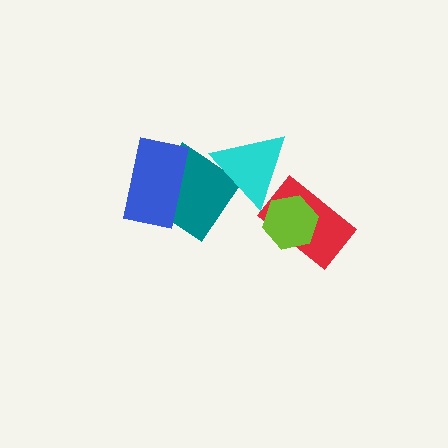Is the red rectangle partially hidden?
Yes, it is partially covered by another shape.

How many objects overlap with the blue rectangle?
1 object overlaps with the blue rectangle.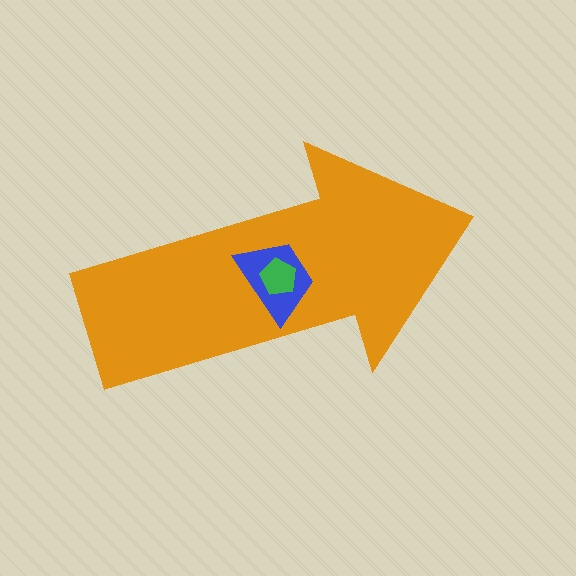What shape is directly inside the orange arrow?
The blue trapezoid.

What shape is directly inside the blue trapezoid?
The green pentagon.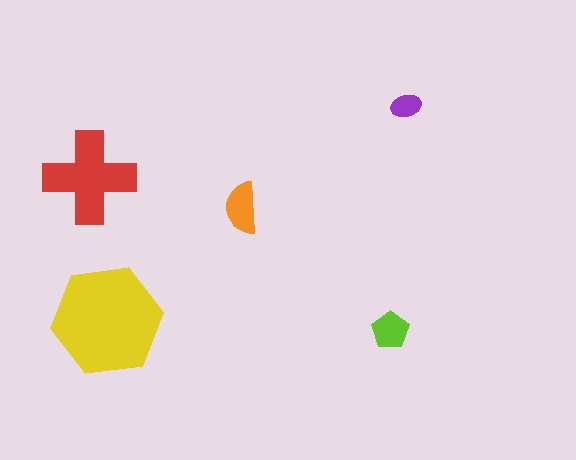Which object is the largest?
The yellow hexagon.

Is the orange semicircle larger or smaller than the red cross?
Smaller.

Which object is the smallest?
The purple ellipse.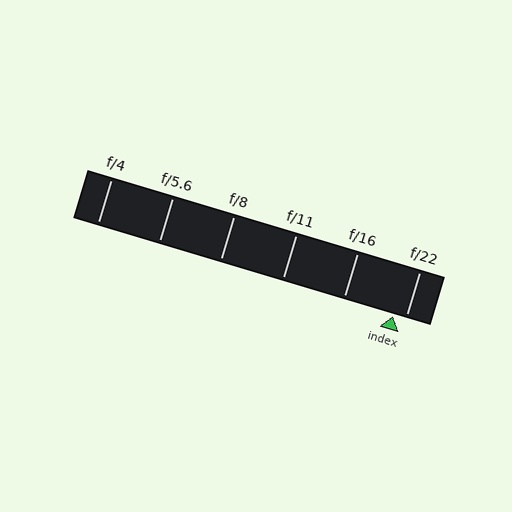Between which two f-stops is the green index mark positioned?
The index mark is between f/16 and f/22.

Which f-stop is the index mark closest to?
The index mark is closest to f/22.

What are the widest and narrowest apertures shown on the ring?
The widest aperture shown is f/4 and the narrowest is f/22.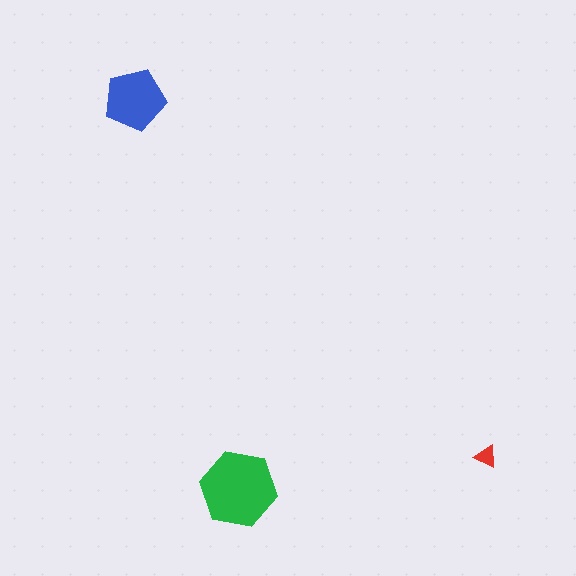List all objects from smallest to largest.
The red triangle, the blue pentagon, the green hexagon.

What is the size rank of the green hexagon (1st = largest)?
1st.